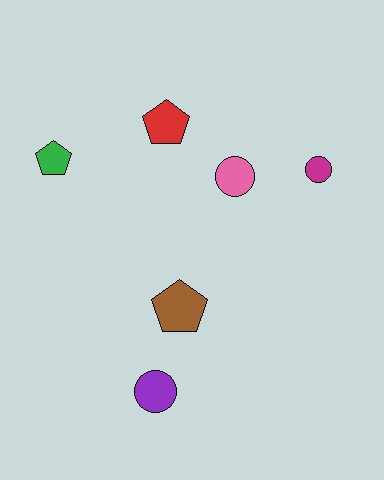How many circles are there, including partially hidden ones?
There are 3 circles.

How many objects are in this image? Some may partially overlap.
There are 6 objects.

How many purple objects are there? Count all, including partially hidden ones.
There is 1 purple object.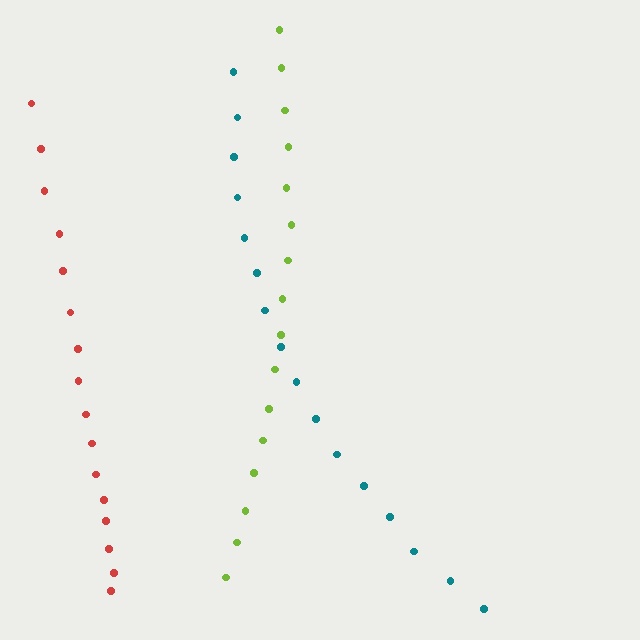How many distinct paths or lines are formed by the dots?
There are 3 distinct paths.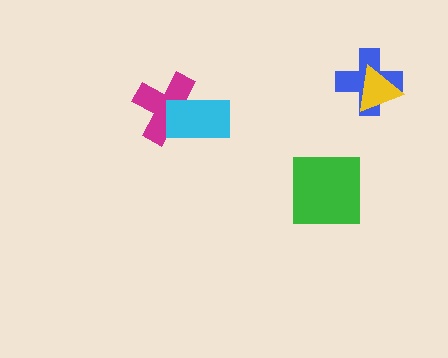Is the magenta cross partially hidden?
Yes, it is partially covered by another shape.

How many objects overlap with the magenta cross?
1 object overlaps with the magenta cross.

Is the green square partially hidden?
No, no other shape covers it.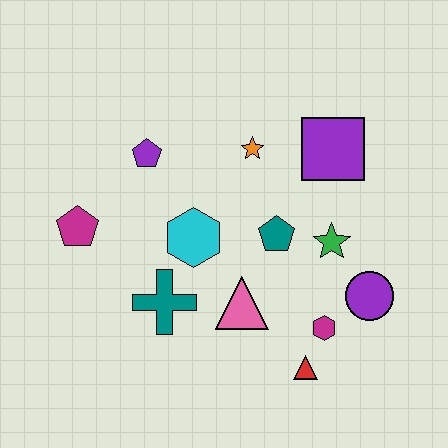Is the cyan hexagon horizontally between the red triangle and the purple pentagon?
Yes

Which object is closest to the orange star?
The purple square is closest to the orange star.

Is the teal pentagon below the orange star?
Yes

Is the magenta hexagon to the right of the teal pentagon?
Yes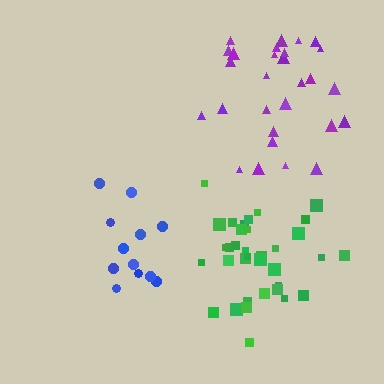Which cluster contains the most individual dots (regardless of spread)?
Green (35).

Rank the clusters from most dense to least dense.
green, purple, blue.